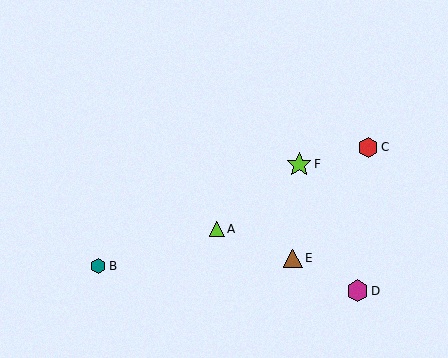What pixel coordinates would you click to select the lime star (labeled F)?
Click at (299, 164) to select the lime star F.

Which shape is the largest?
The lime star (labeled F) is the largest.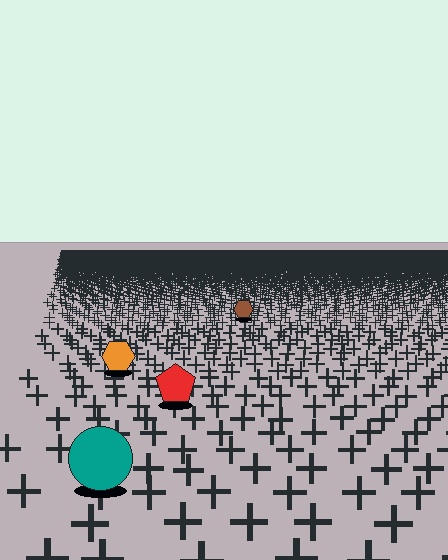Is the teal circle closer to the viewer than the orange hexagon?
Yes. The teal circle is closer — you can tell from the texture gradient: the ground texture is coarser near it.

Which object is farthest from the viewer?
The brown hexagon is farthest from the viewer. It appears smaller and the ground texture around it is denser.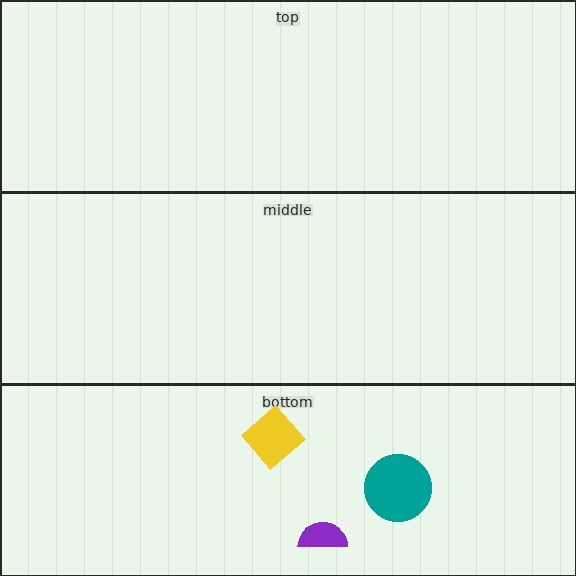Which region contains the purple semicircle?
The bottom region.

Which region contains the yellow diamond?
The bottom region.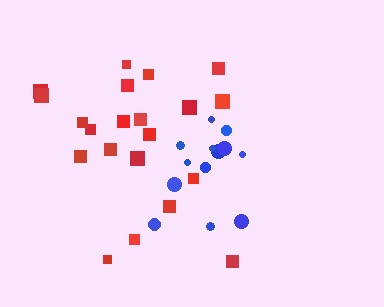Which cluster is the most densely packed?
Blue.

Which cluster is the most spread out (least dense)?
Red.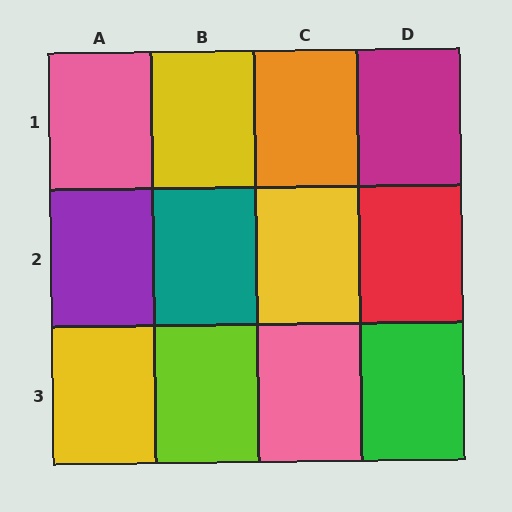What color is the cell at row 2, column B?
Teal.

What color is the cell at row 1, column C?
Orange.